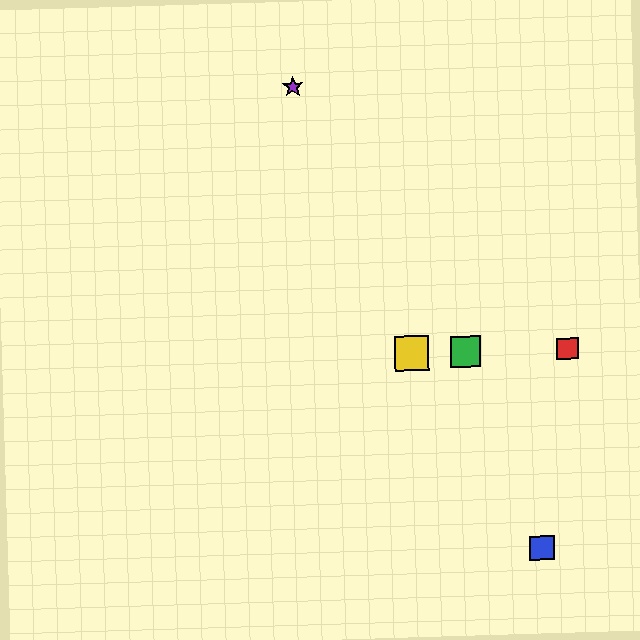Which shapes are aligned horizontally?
The red square, the green square, the yellow square are aligned horizontally.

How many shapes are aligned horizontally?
3 shapes (the red square, the green square, the yellow square) are aligned horizontally.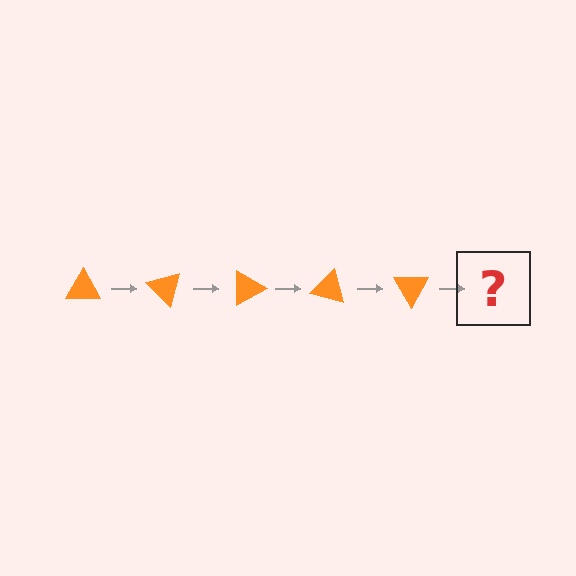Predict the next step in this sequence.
The next step is an orange triangle rotated 225 degrees.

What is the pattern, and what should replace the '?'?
The pattern is that the triangle rotates 45 degrees each step. The '?' should be an orange triangle rotated 225 degrees.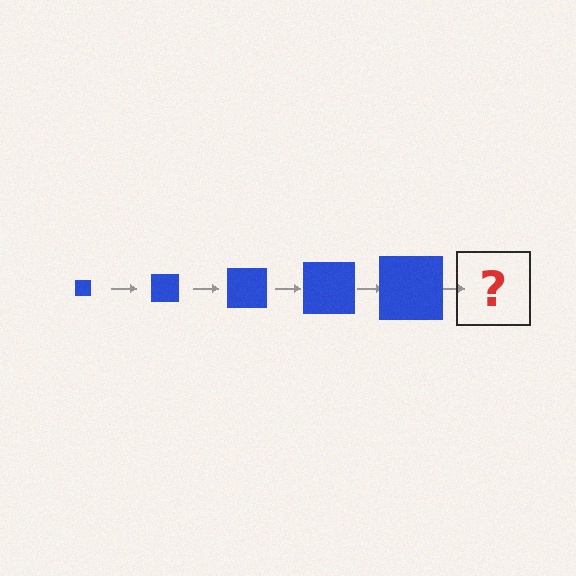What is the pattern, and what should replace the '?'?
The pattern is that the square gets progressively larger each step. The '?' should be a blue square, larger than the previous one.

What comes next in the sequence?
The next element should be a blue square, larger than the previous one.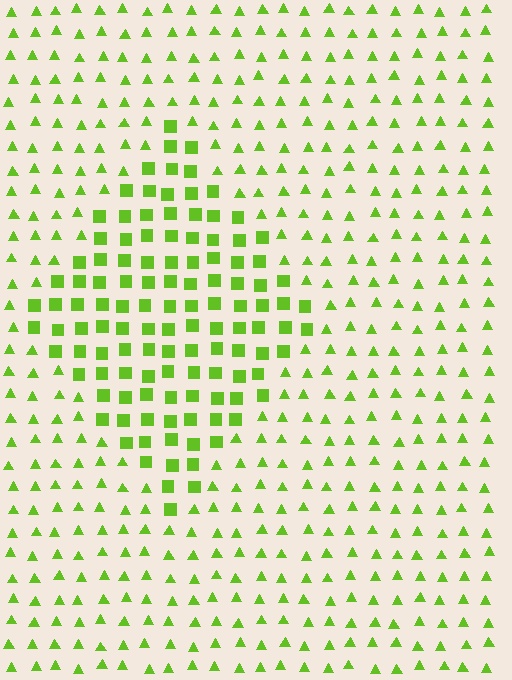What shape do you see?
I see a diamond.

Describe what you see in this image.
The image is filled with small lime elements arranged in a uniform grid. A diamond-shaped region contains squares, while the surrounding area contains triangles. The boundary is defined purely by the change in element shape.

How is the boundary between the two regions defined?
The boundary is defined by a change in element shape: squares inside vs. triangles outside. All elements share the same color and spacing.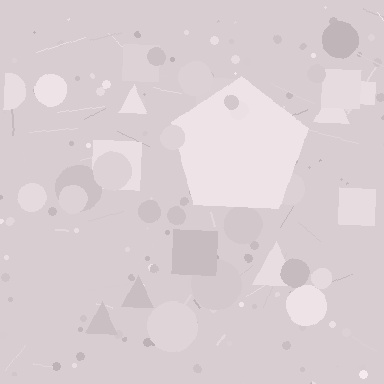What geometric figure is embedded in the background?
A pentagon is embedded in the background.